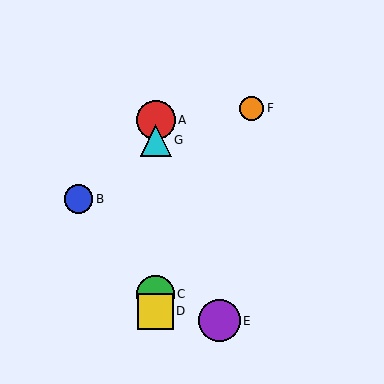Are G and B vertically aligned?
No, G is at x≈156 and B is at x≈79.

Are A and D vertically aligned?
Yes, both are at x≈156.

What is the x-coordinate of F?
Object F is at x≈251.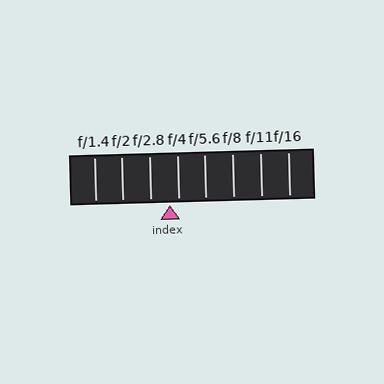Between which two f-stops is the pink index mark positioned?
The index mark is between f/2.8 and f/4.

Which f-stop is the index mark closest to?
The index mark is closest to f/4.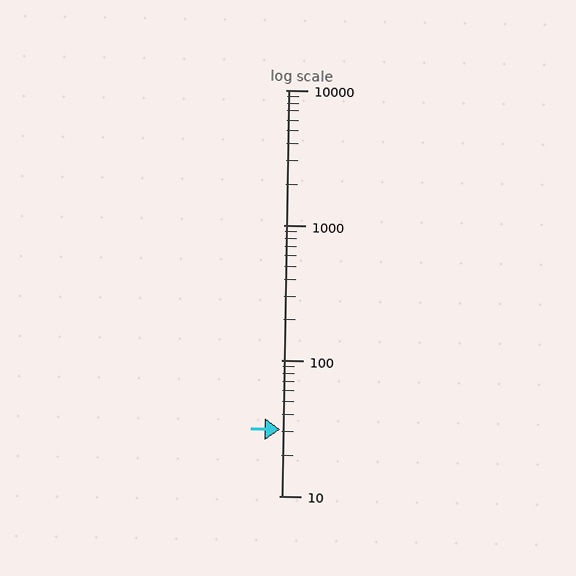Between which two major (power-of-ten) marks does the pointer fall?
The pointer is between 10 and 100.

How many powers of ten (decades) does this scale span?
The scale spans 3 decades, from 10 to 10000.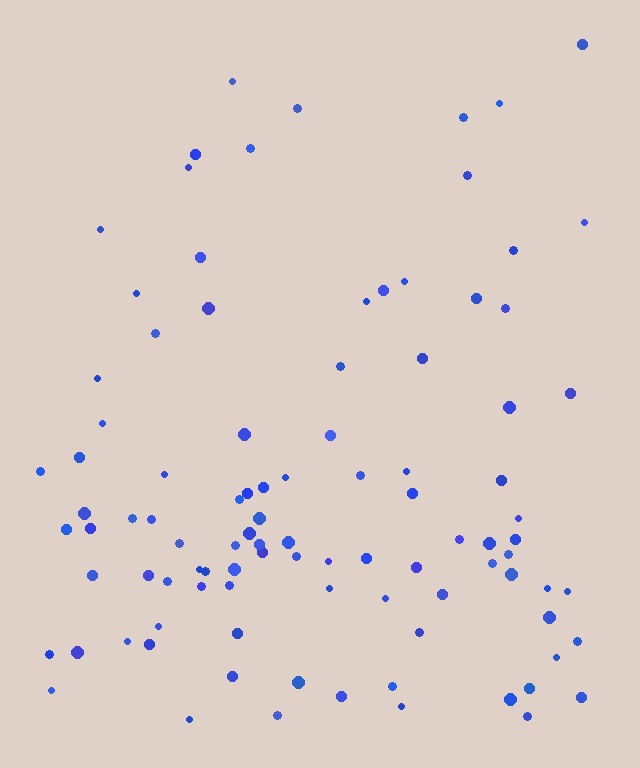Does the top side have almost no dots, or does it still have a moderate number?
Still a moderate number, just noticeably fewer than the bottom.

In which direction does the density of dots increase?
From top to bottom, with the bottom side densest.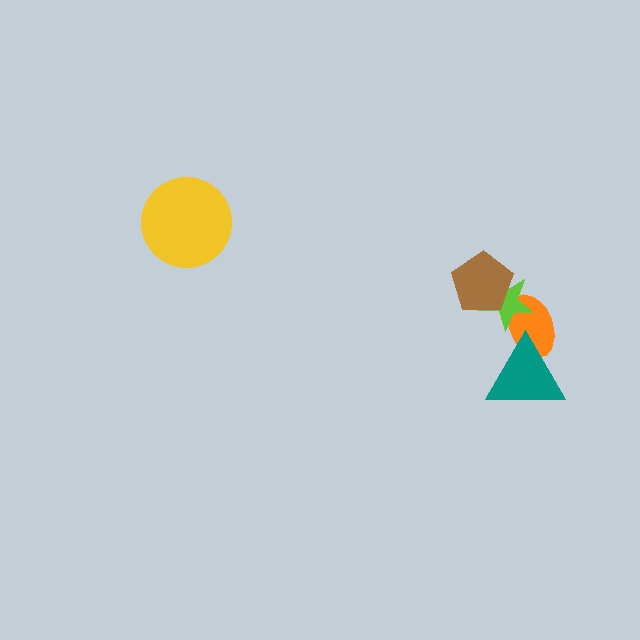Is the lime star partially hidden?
Yes, it is partially covered by another shape.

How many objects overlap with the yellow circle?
0 objects overlap with the yellow circle.